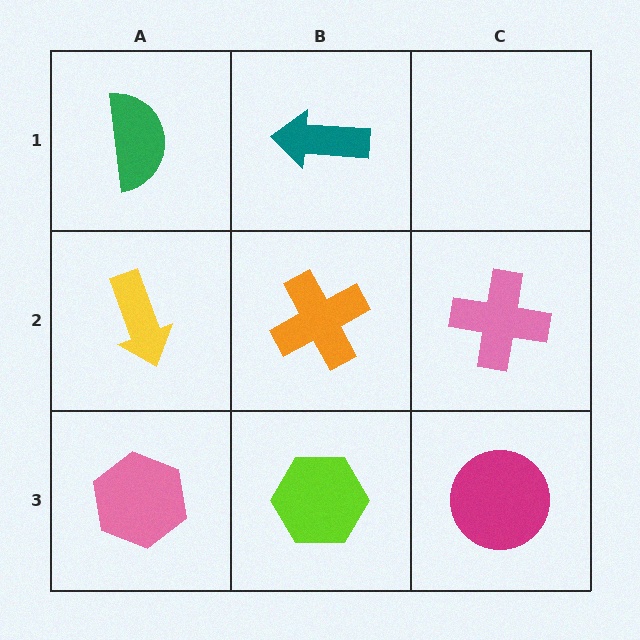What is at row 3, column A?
A pink hexagon.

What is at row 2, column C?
A pink cross.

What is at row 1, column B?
A teal arrow.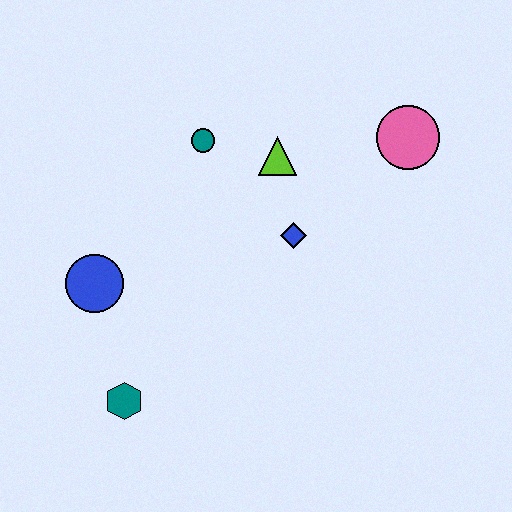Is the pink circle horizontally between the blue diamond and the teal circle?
No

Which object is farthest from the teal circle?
The teal hexagon is farthest from the teal circle.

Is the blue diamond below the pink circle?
Yes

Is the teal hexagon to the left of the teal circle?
Yes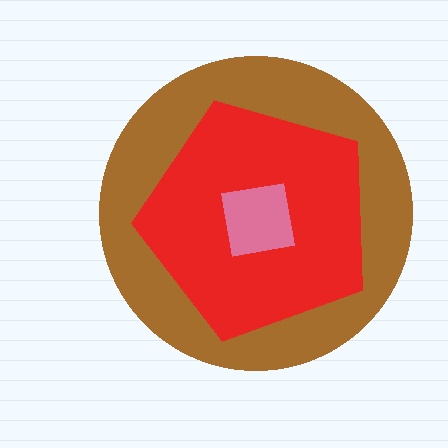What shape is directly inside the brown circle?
The red pentagon.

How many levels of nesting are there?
3.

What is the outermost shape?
The brown circle.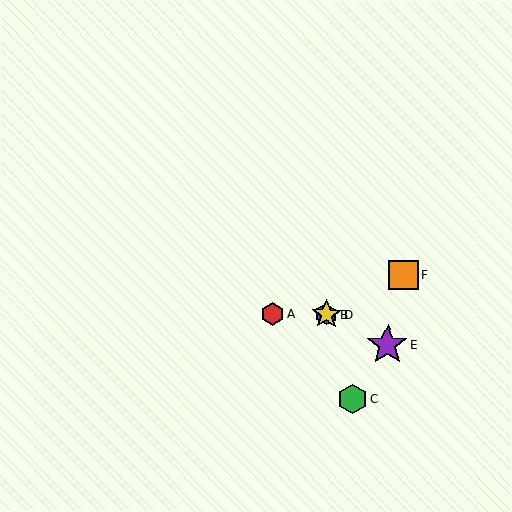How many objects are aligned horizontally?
3 objects (A, B, D) are aligned horizontally.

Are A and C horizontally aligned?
No, A is at y≈314 and C is at y≈399.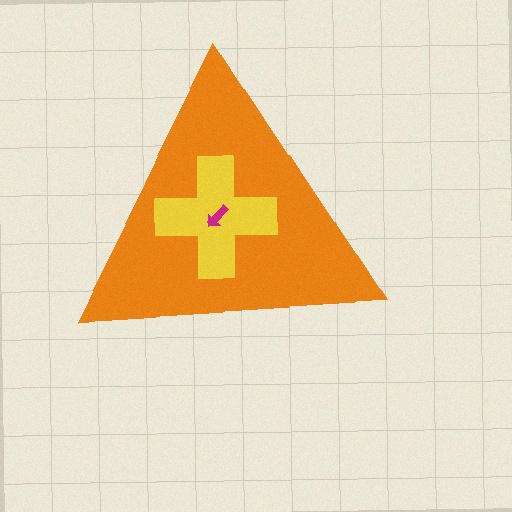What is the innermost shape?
The magenta arrow.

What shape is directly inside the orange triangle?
The yellow cross.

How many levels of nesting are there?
3.